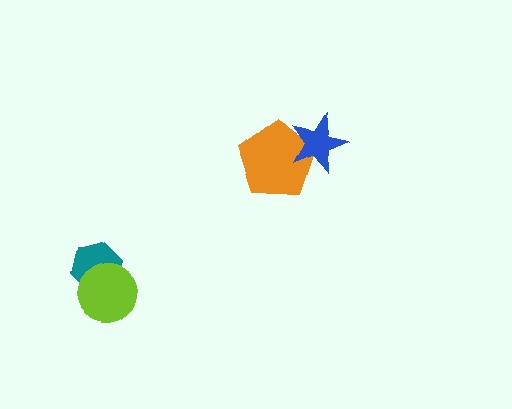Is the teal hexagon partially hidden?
Yes, it is partially covered by another shape.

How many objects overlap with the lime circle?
1 object overlaps with the lime circle.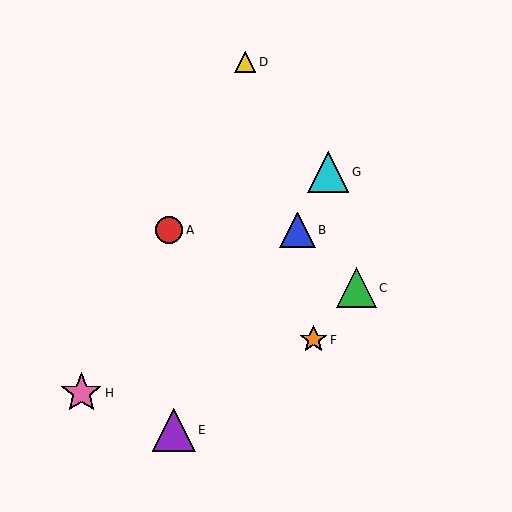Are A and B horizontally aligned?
Yes, both are at y≈230.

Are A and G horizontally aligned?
No, A is at y≈230 and G is at y≈172.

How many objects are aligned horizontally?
2 objects (A, B) are aligned horizontally.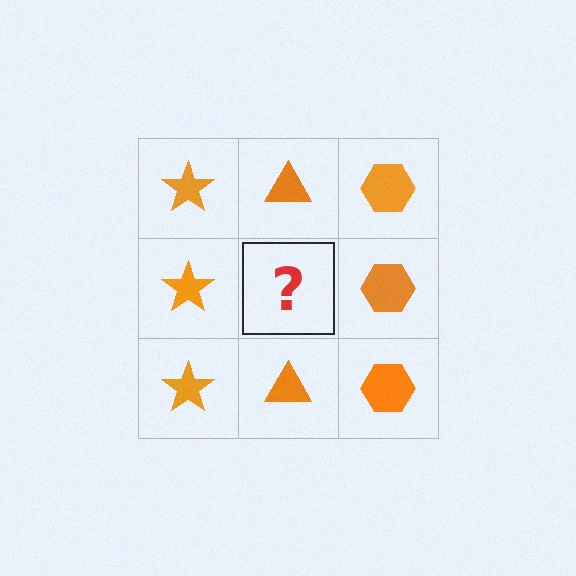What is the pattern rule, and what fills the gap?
The rule is that each column has a consistent shape. The gap should be filled with an orange triangle.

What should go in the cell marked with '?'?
The missing cell should contain an orange triangle.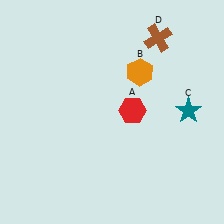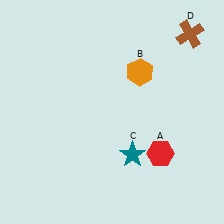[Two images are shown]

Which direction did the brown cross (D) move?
The brown cross (D) moved right.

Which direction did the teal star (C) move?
The teal star (C) moved left.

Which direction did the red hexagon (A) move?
The red hexagon (A) moved down.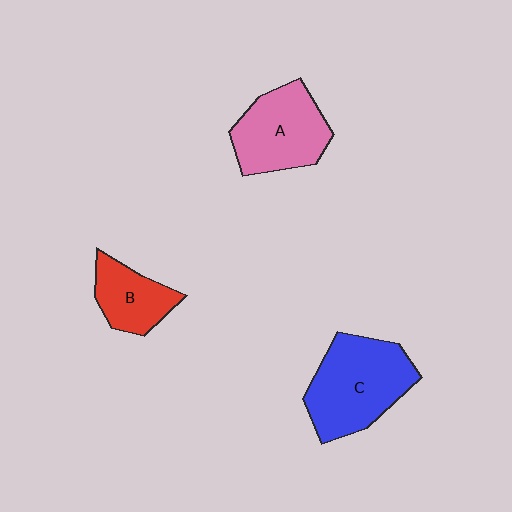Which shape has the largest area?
Shape C (blue).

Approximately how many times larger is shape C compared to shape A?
Approximately 1.2 times.